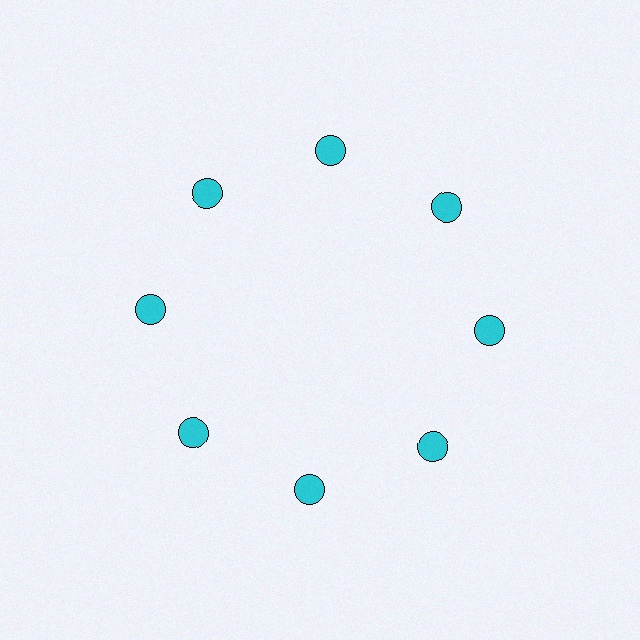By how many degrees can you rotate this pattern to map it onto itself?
The pattern maps onto itself every 45 degrees of rotation.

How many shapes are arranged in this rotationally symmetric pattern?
There are 8 shapes, arranged in 8 groups of 1.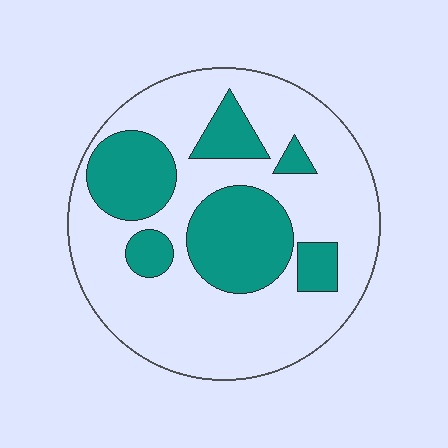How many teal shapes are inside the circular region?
6.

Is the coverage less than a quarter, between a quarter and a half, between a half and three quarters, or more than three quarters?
Between a quarter and a half.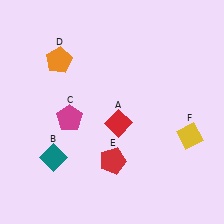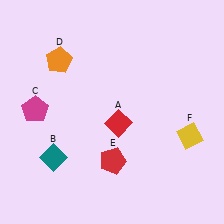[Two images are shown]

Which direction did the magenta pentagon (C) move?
The magenta pentagon (C) moved left.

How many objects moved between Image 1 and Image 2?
1 object moved between the two images.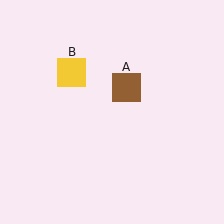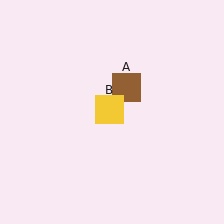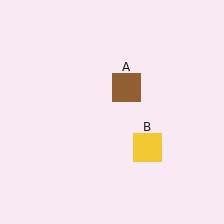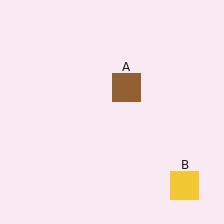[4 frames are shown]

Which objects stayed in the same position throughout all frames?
Brown square (object A) remained stationary.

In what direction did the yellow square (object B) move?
The yellow square (object B) moved down and to the right.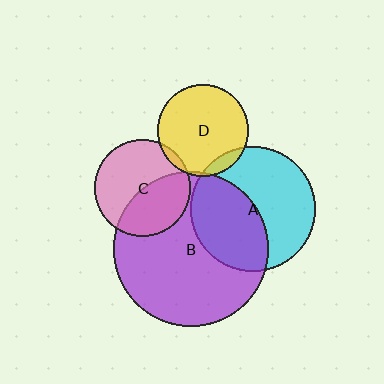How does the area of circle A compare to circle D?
Approximately 1.9 times.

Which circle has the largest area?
Circle B (purple).